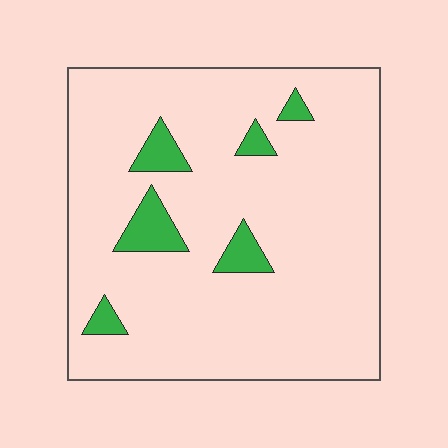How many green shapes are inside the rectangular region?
6.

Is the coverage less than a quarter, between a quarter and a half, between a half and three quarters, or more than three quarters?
Less than a quarter.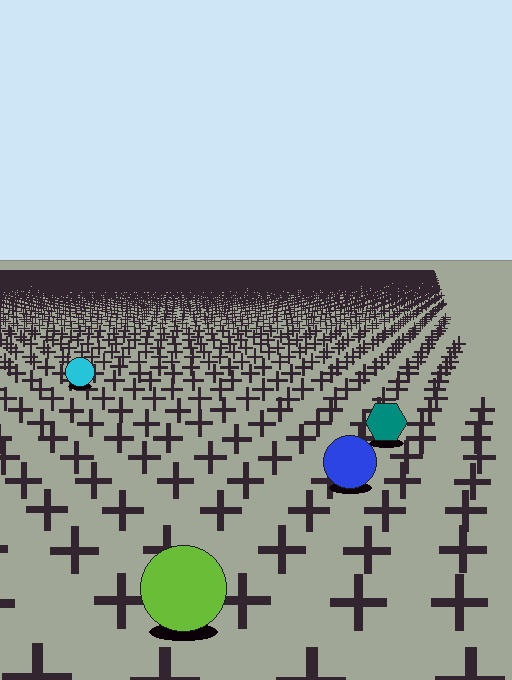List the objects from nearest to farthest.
From nearest to farthest: the lime circle, the blue circle, the teal hexagon, the cyan circle.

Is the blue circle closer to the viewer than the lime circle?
No. The lime circle is closer — you can tell from the texture gradient: the ground texture is coarser near it.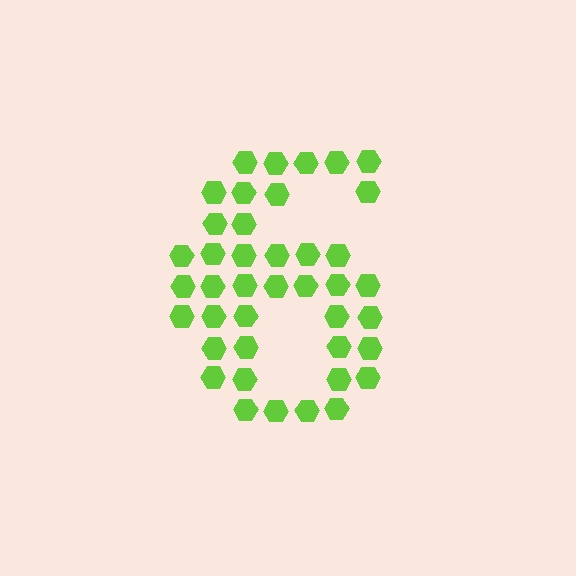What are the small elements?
The small elements are hexagons.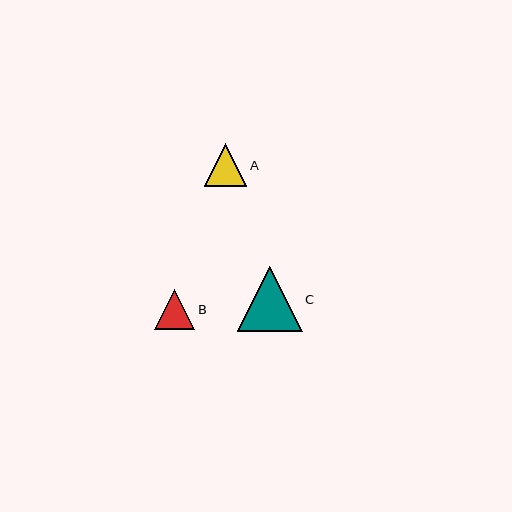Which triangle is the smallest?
Triangle B is the smallest with a size of approximately 40 pixels.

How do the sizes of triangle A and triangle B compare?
Triangle A and triangle B are approximately the same size.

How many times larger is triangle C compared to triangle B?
Triangle C is approximately 1.6 times the size of triangle B.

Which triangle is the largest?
Triangle C is the largest with a size of approximately 65 pixels.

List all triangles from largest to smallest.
From largest to smallest: C, A, B.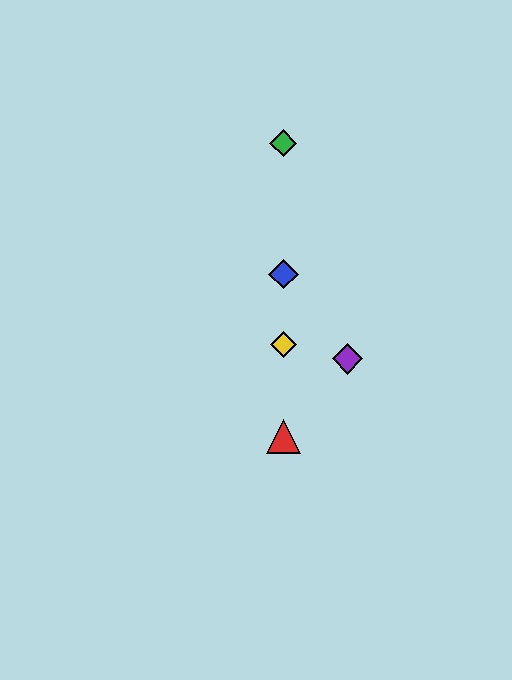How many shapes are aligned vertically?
4 shapes (the red triangle, the blue diamond, the green diamond, the yellow diamond) are aligned vertically.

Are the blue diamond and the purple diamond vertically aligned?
No, the blue diamond is at x≈283 and the purple diamond is at x≈347.